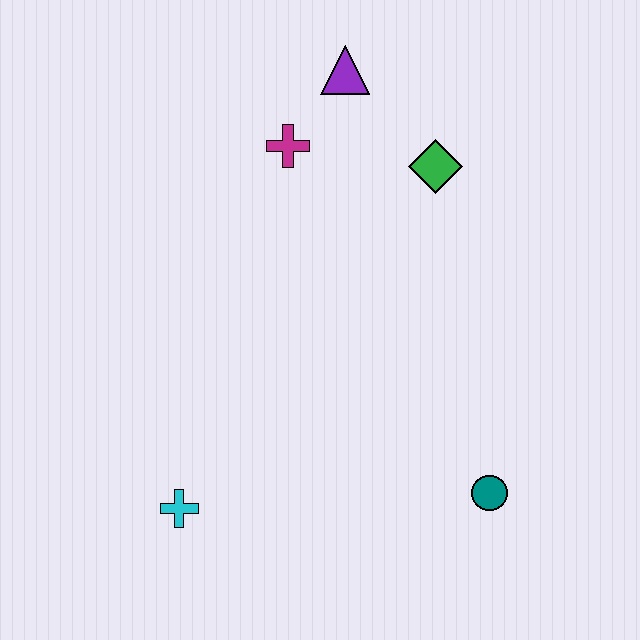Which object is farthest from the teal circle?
The purple triangle is farthest from the teal circle.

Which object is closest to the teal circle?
The cyan cross is closest to the teal circle.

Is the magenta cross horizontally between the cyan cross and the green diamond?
Yes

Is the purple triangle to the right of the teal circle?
No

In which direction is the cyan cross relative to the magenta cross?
The cyan cross is below the magenta cross.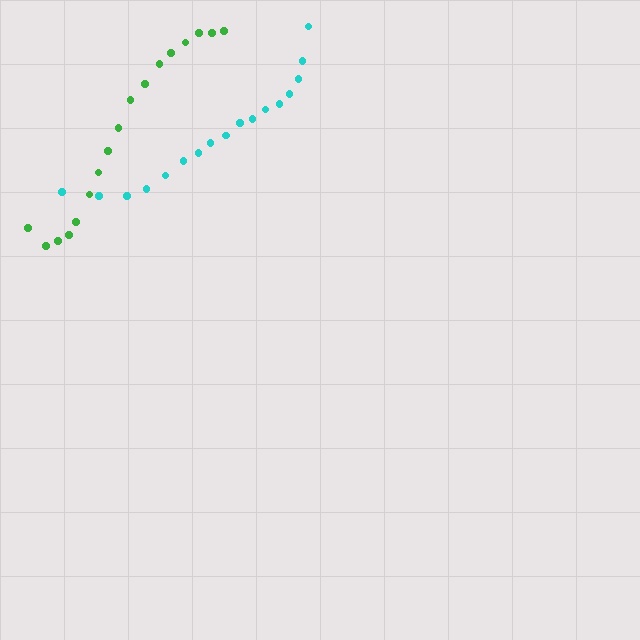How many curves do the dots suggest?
There are 2 distinct paths.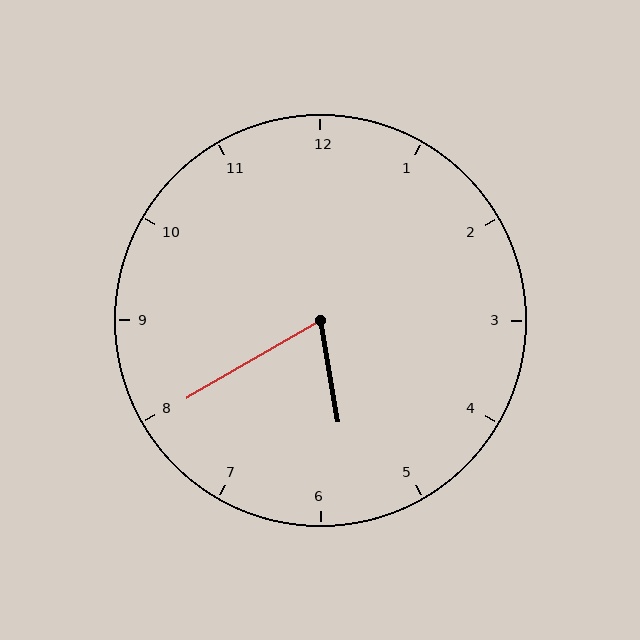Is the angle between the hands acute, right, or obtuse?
It is acute.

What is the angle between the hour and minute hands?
Approximately 70 degrees.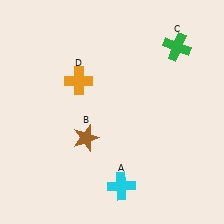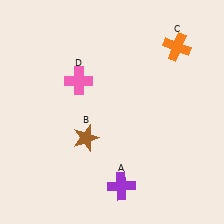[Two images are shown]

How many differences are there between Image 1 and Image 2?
There are 3 differences between the two images.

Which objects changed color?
A changed from cyan to purple. C changed from green to orange. D changed from orange to pink.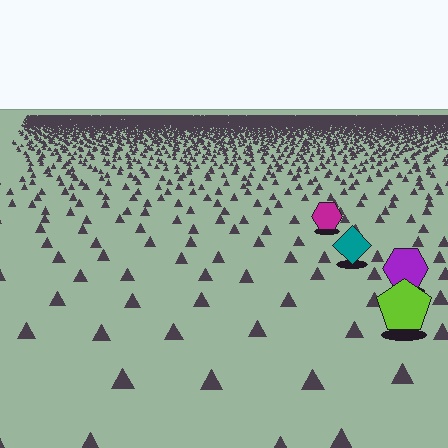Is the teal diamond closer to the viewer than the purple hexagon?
No. The purple hexagon is closer — you can tell from the texture gradient: the ground texture is coarser near it.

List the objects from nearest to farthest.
From nearest to farthest: the lime pentagon, the purple hexagon, the teal diamond, the magenta hexagon.